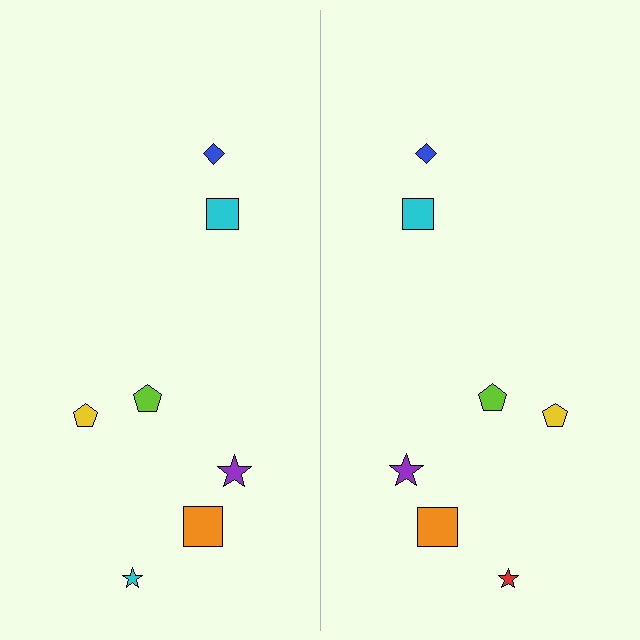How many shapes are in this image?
There are 14 shapes in this image.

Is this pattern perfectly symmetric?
No, the pattern is not perfectly symmetric. The red star on the right side breaks the symmetry — its mirror counterpart is cyan.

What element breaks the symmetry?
The red star on the right side breaks the symmetry — its mirror counterpart is cyan.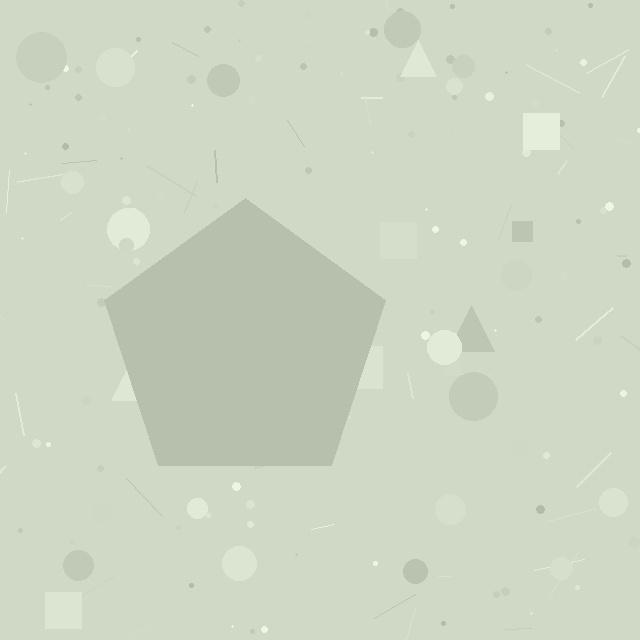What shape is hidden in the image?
A pentagon is hidden in the image.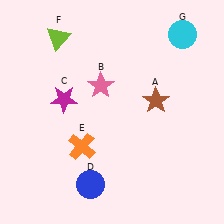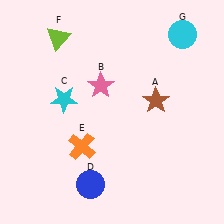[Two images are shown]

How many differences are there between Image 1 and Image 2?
There is 1 difference between the two images.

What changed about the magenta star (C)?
In Image 1, C is magenta. In Image 2, it changed to cyan.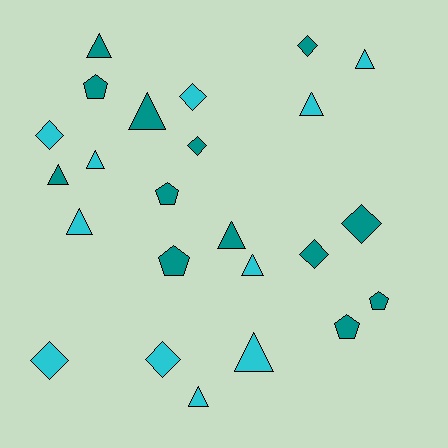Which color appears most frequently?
Teal, with 13 objects.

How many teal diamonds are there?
There are 4 teal diamonds.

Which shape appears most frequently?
Triangle, with 11 objects.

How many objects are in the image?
There are 24 objects.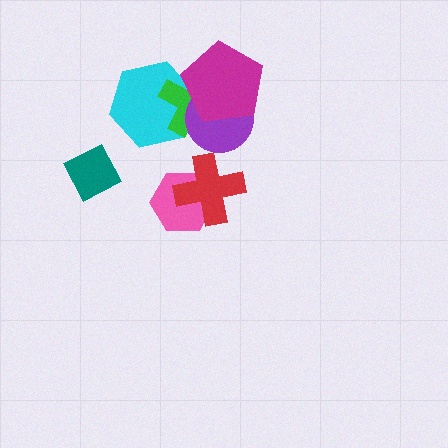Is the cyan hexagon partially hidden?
Yes, it is partially covered by another shape.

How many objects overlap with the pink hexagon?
1 object overlaps with the pink hexagon.